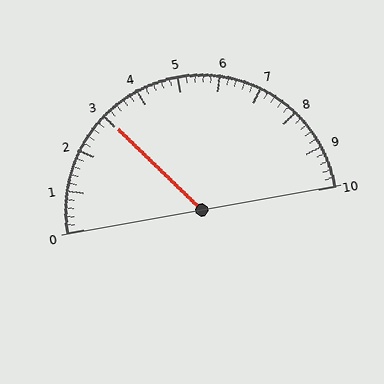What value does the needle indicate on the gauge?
The needle indicates approximately 3.0.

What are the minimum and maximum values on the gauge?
The gauge ranges from 0 to 10.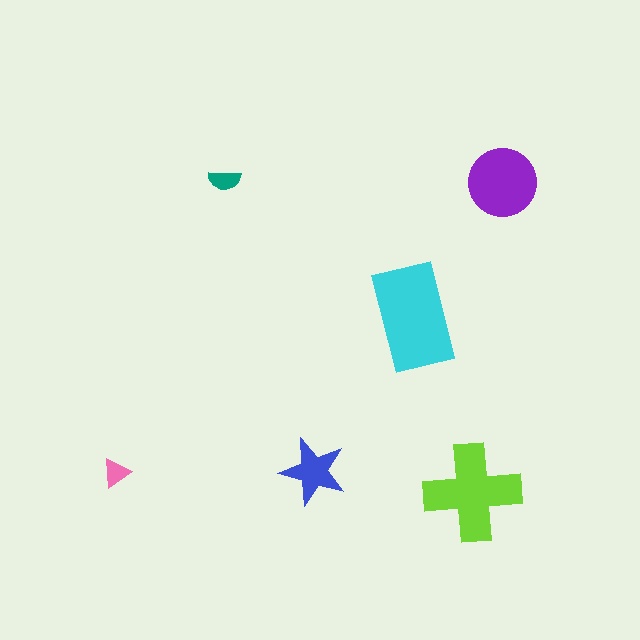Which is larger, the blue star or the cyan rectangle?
The cyan rectangle.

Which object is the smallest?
The pink triangle.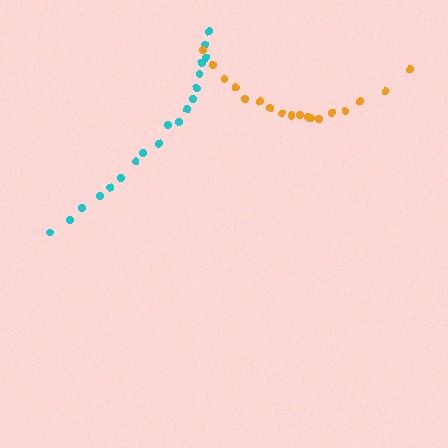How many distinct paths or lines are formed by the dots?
There are 2 distinct paths.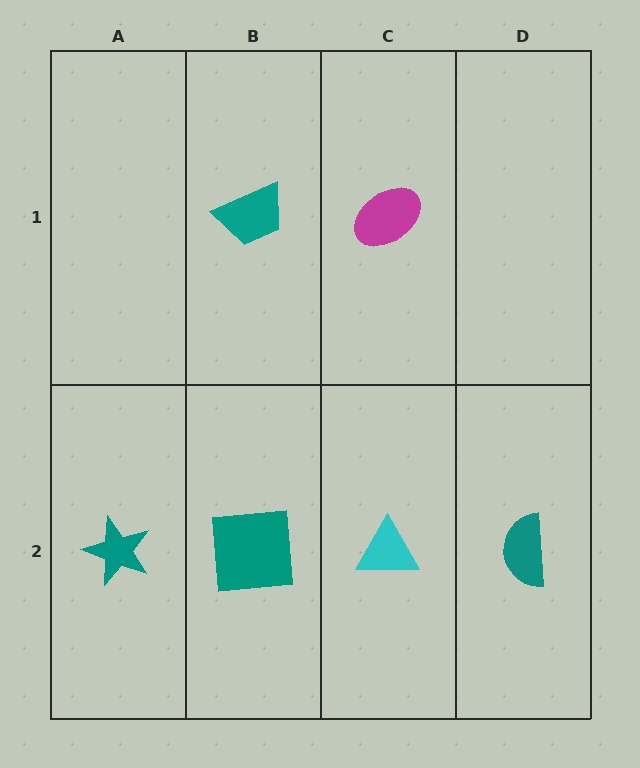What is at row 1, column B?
A teal trapezoid.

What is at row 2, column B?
A teal square.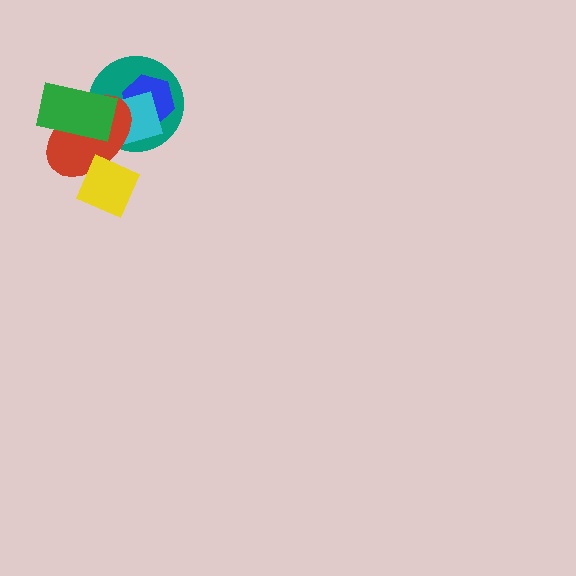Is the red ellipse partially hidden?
Yes, it is partially covered by another shape.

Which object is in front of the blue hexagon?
The cyan diamond is in front of the blue hexagon.